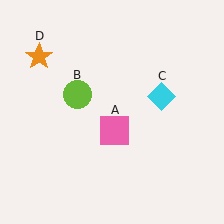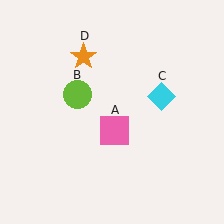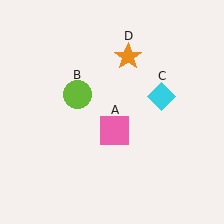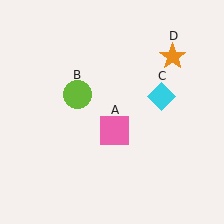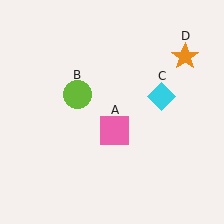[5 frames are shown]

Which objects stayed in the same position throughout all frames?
Pink square (object A) and lime circle (object B) and cyan diamond (object C) remained stationary.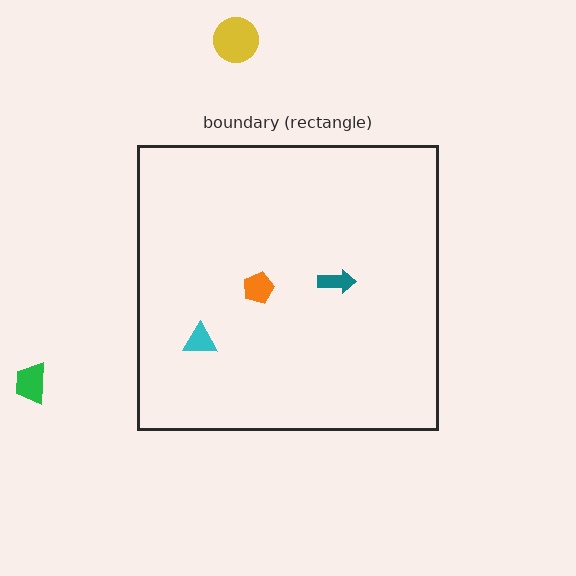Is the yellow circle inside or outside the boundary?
Outside.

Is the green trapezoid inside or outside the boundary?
Outside.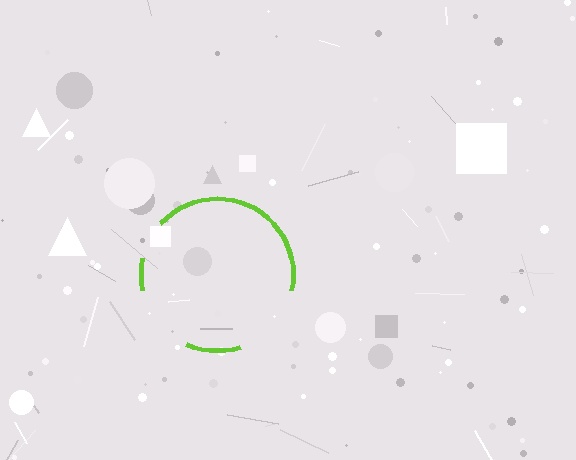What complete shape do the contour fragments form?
The contour fragments form a circle.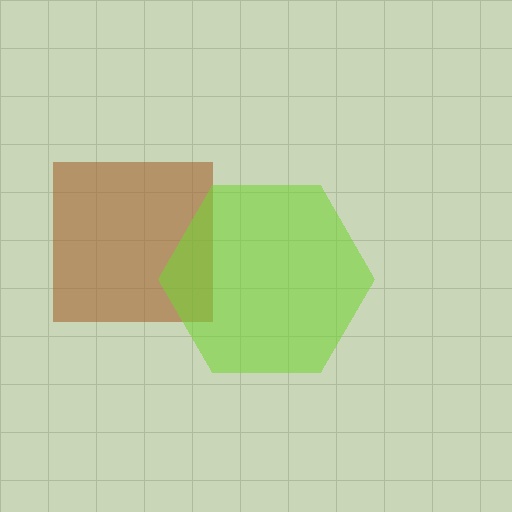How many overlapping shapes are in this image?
There are 2 overlapping shapes in the image.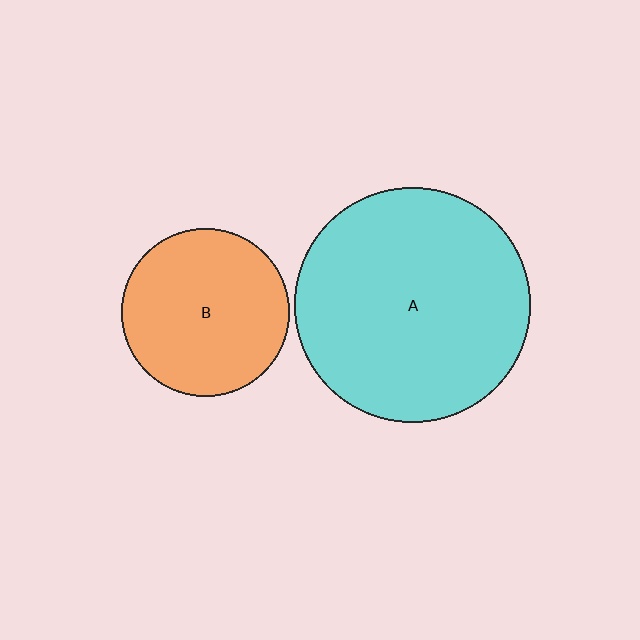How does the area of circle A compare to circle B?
Approximately 1.9 times.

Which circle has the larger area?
Circle A (cyan).